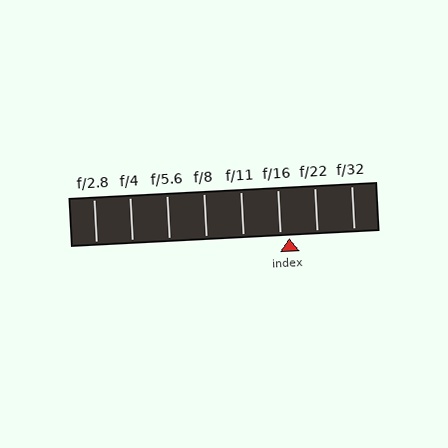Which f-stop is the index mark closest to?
The index mark is closest to f/16.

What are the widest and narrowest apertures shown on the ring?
The widest aperture shown is f/2.8 and the narrowest is f/32.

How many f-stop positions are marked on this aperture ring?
There are 8 f-stop positions marked.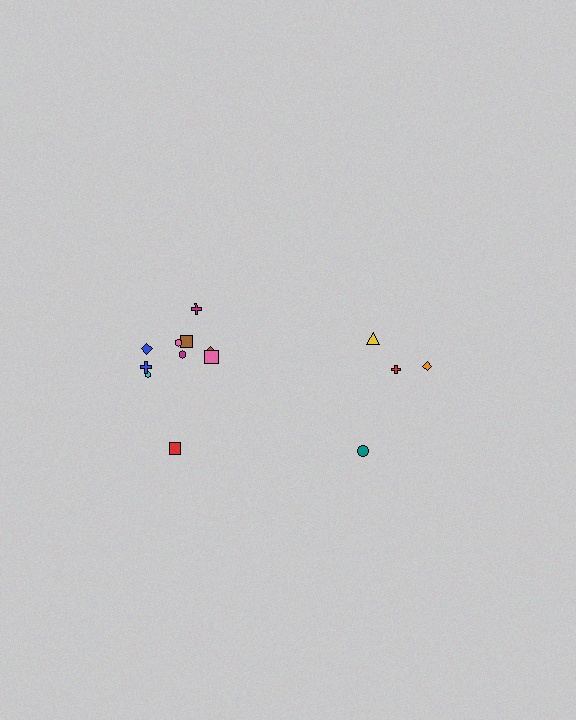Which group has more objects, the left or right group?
The left group.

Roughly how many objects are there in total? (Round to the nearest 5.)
Roughly 15 objects in total.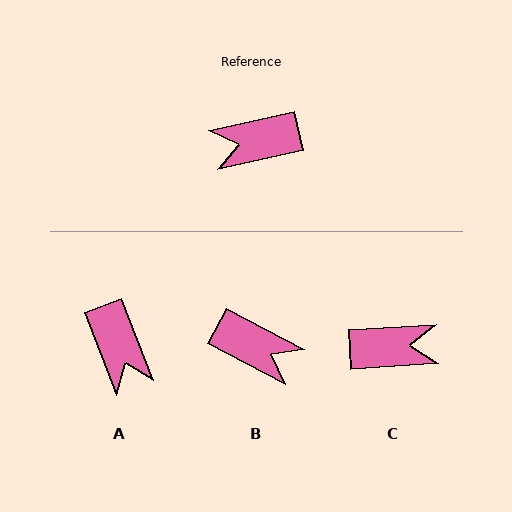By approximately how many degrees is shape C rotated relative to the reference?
Approximately 171 degrees counter-clockwise.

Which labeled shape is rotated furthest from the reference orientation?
C, about 171 degrees away.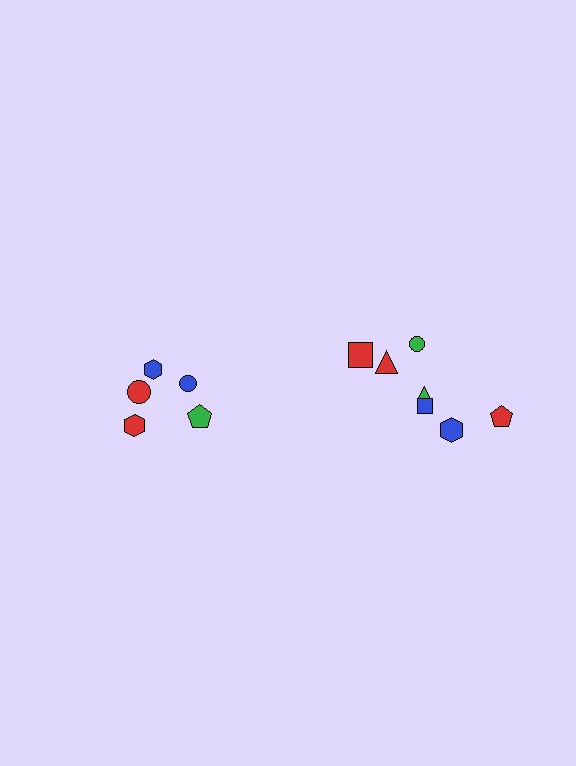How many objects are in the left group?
There are 5 objects.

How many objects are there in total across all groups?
There are 12 objects.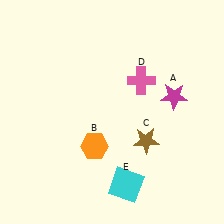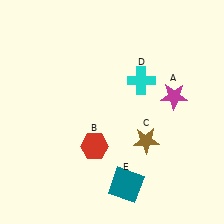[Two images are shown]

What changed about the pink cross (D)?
In Image 1, D is pink. In Image 2, it changed to cyan.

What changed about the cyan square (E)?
In Image 1, E is cyan. In Image 2, it changed to teal.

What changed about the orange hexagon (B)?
In Image 1, B is orange. In Image 2, it changed to red.